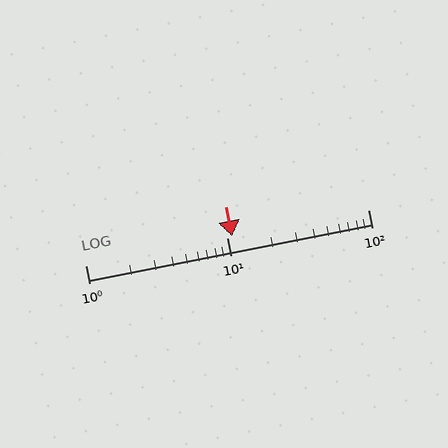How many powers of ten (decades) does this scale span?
The scale spans 2 decades, from 1 to 100.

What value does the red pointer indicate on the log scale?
The pointer indicates approximately 11.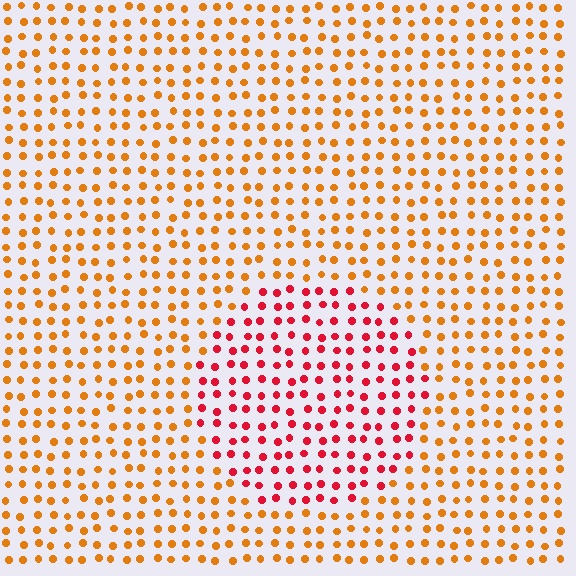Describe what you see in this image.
The image is filled with small orange elements in a uniform arrangement. A circle-shaped region is visible where the elements are tinted to a slightly different hue, forming a subtle color boundary.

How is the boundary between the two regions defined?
The boundary is defined purely by a slight shift in hue (about 41 degrees). Spacing, size, and orientation are identical on both sides.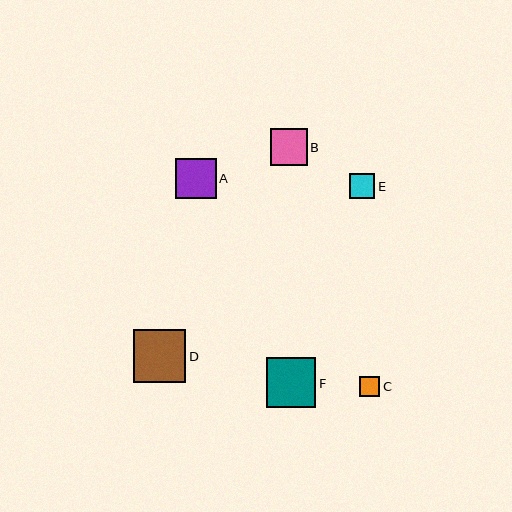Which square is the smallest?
Square C is the smallest with a size of approximately 20 pixels.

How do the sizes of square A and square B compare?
Square A and square B are approximately the same size.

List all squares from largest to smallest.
From largest to smallest: D, F, A, B, E, C.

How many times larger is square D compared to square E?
Square D is approximately 2.1 times the size of square E.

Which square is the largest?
Square D is the largest with a size of approximately 52 pixels.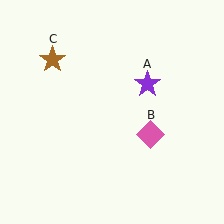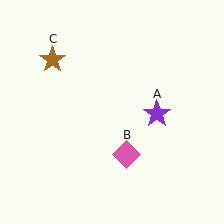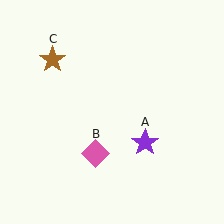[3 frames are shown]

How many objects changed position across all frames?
2 objects changed position: purple star (object A), pink diamond (object B).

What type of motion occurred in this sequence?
The purple star (object A), pink diamond (object B) rotated clockwise around the center of the scene.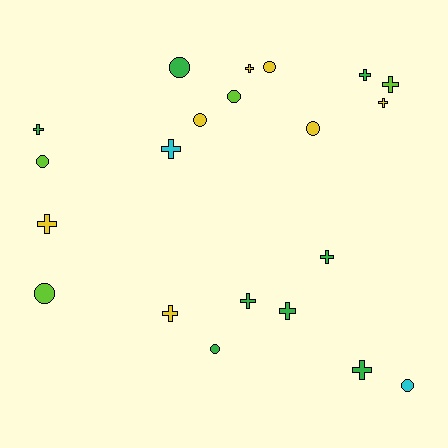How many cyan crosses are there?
There is 1 cyan cross.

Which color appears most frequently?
Green, with 8 objects.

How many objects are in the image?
There are 21 objects.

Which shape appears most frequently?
Cross, with 12 objects.